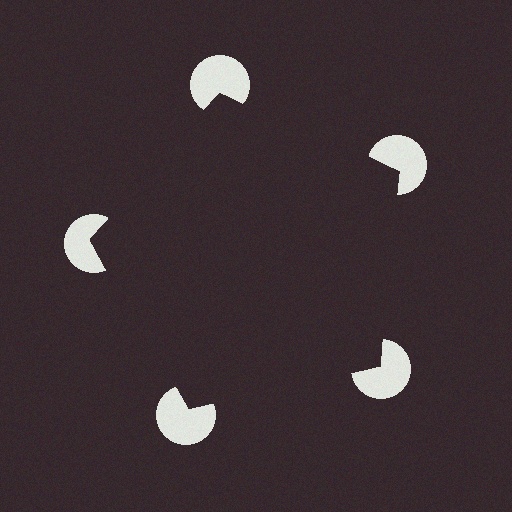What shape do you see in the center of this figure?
An illusory pentagon — its edges are inferred from the aligned wedge cuts in the pac-man discs, not physically drawn.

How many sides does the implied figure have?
5 sides.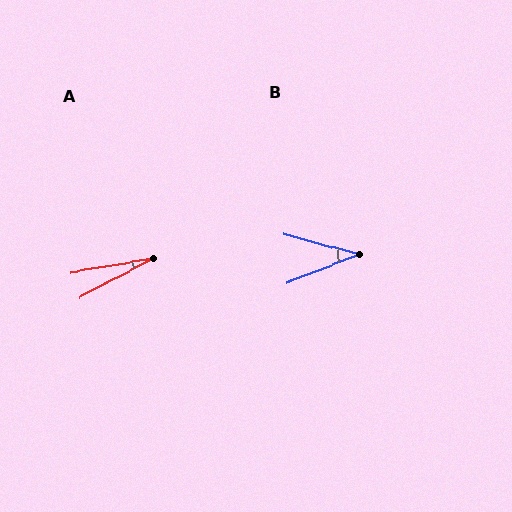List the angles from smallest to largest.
A (18°), B (36°).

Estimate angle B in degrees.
Approximately 36 degrees.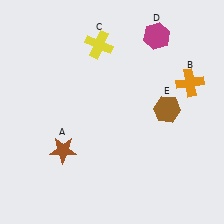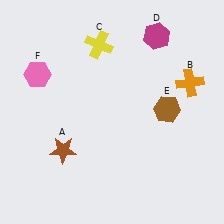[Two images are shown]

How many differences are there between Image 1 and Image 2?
There is 1 difference between the two images.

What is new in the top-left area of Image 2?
A pink hexagon (F) was added in the top-left area of Image 2.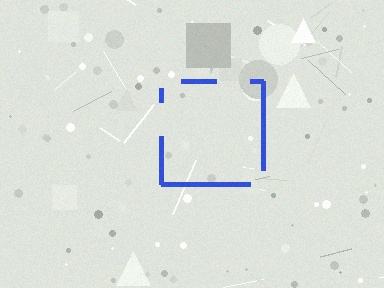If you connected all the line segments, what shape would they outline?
They would outline a square.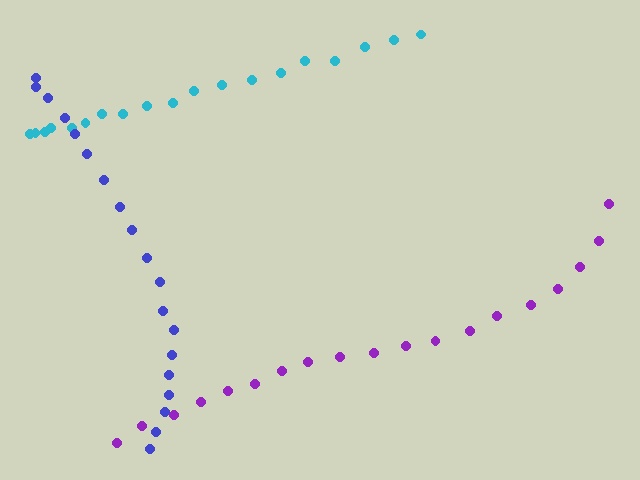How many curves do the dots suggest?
There are 3 distinct paths.